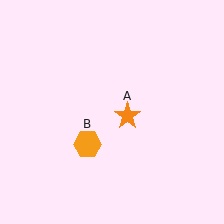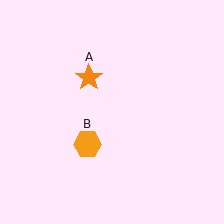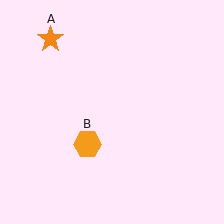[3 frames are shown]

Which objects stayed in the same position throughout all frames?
Orange hexagon (object B) remained stationary.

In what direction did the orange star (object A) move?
The orange star (object A) moved up and to the left.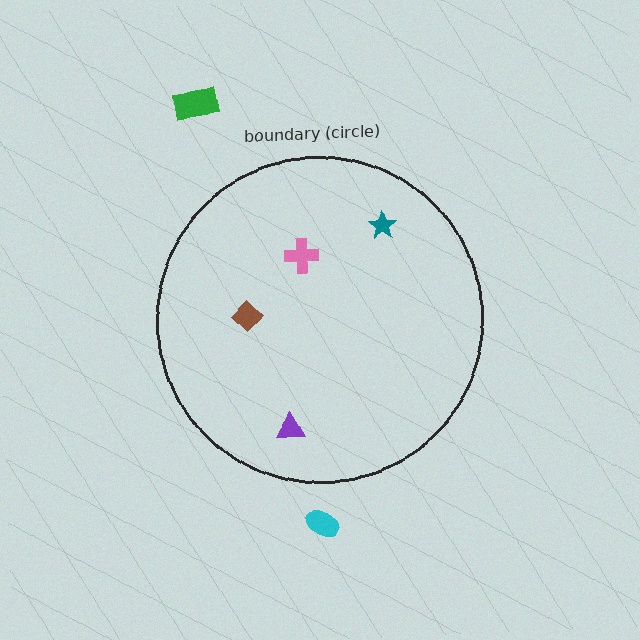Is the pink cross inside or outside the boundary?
Inside.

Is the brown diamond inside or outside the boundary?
Inside.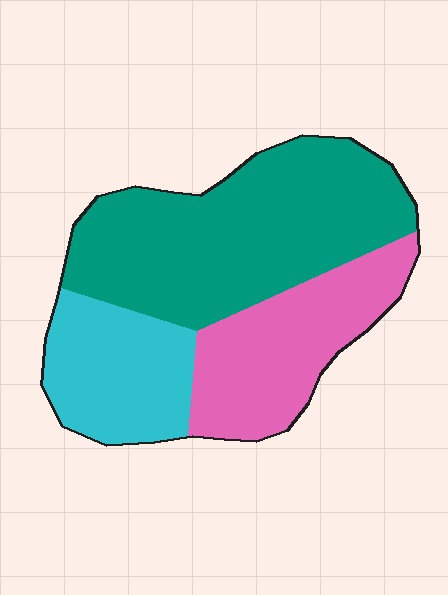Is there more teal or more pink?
Teal.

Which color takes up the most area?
Teal, at roughly 50%.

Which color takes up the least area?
Cyan, at roughly 20%.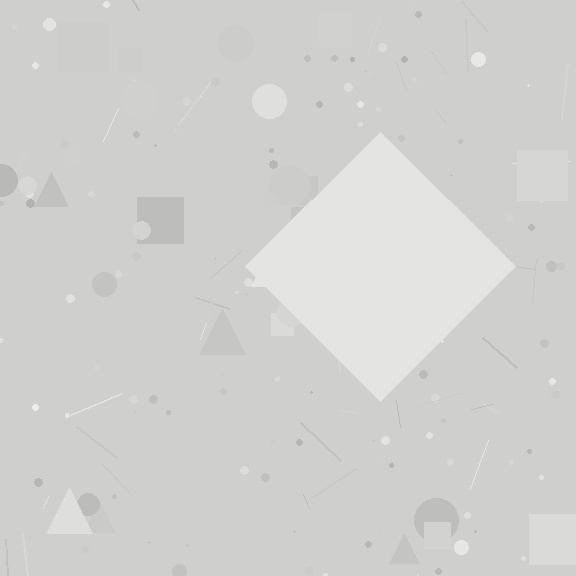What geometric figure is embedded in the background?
A diamond is embedded in the background.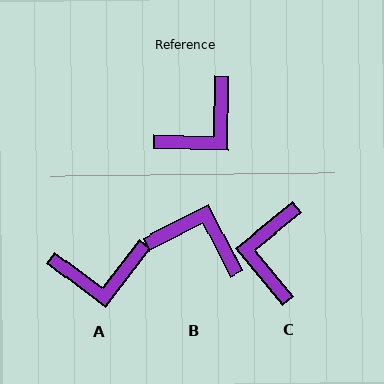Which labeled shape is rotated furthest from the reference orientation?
C, about 140 degrees away.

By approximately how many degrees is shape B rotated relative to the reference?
Approximately 117 degrees counter-clockwise.